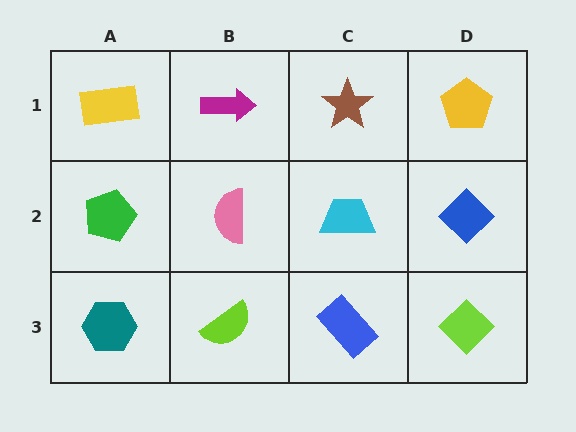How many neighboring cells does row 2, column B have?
4.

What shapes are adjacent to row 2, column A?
A yellow rectangle (row 1, column A), a teal hexagon (row 3, column A), a pink semicircle (row 2, column B).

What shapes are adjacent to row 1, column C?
A cyan trapezoid (row 2, column C), a magenta arrow (row 1, column B), a yellow pentagon (row 1, column D).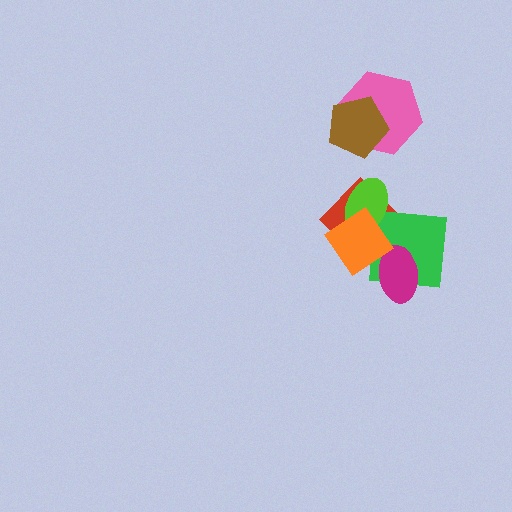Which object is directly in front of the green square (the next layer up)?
The lime ellipse is directly in front of the green square.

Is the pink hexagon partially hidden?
Yes, it is partially covered by another shape.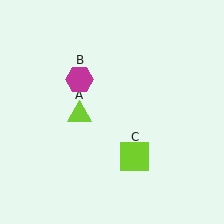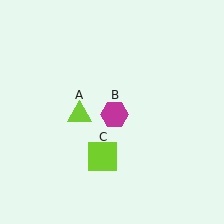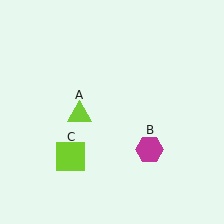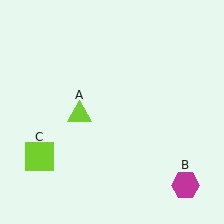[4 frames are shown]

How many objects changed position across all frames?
2 objects changed position: magenta hexagon (object B), lime square (object C).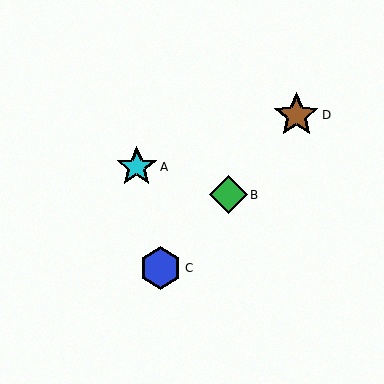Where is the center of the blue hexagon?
The center of the blue hexagon is at (161, 268).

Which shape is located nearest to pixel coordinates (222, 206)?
The green diamond (labeled B) at (229, 195) is nearest to that location.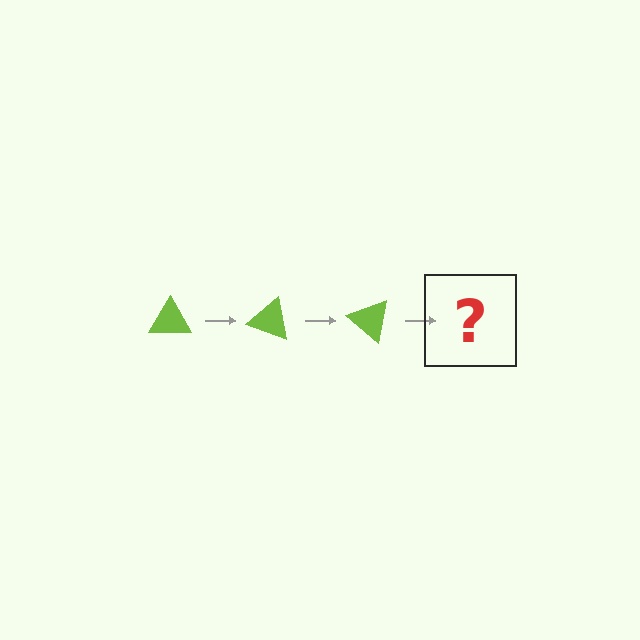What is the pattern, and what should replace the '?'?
The pattern is that the triangle rotates 20 degrees each step. The '?' should be a lime triangle rotated 60 degrees.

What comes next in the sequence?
The next element should be a lime triangle rotated 60 degrees.